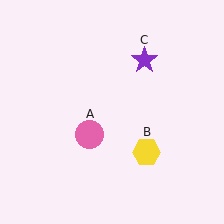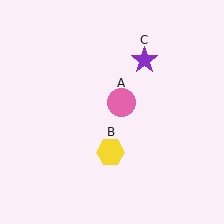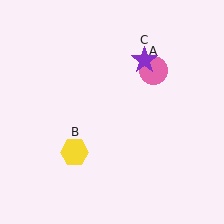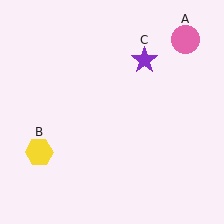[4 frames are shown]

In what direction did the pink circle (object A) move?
The pink circle (object A) moved up and to the right.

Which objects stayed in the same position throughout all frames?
Purple star (object C) remained stationary.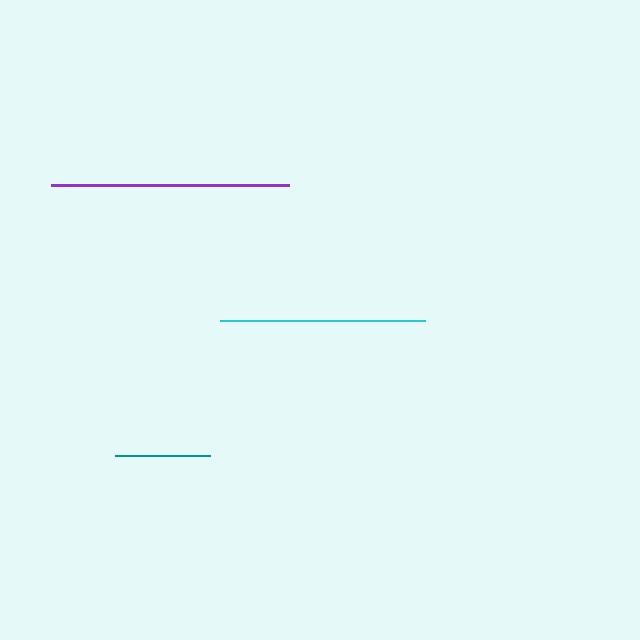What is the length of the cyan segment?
The cyan segment is approximately 205 pixels long.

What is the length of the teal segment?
The teal segment is approximately 96 pixels long.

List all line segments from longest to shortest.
From longest to shortest: purple, cyan, teal.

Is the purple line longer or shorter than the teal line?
The purple line is longer than the teal line.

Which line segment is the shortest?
The teal line is the shortest at approximately 96 pixels.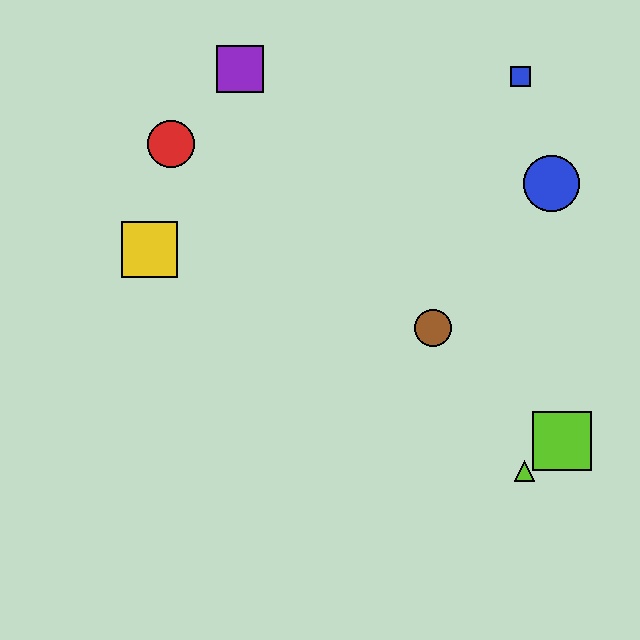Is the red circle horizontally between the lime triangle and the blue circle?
No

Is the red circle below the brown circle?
No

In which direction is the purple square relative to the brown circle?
The purple square is above the brown circle.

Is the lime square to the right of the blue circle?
Yes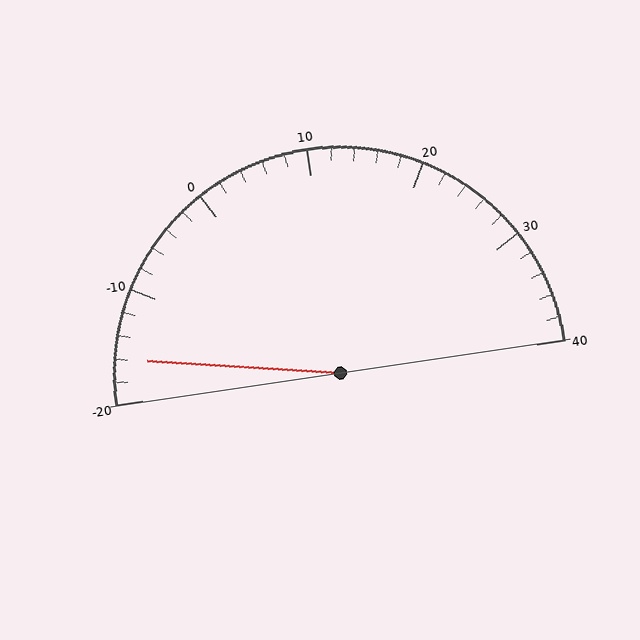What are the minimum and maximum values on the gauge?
The gauge ranges from -20 to 40.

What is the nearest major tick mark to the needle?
The nearest major tick mark is -20.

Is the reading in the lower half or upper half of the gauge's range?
The reading is in the lower half of the range (-20 to 40).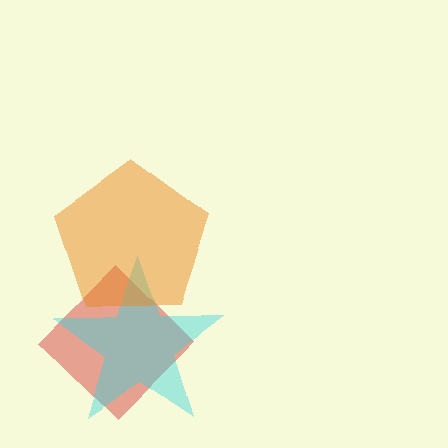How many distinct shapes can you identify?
There are 3 distinct shapes: a red diamond, a cyan star, an orange pentagon.